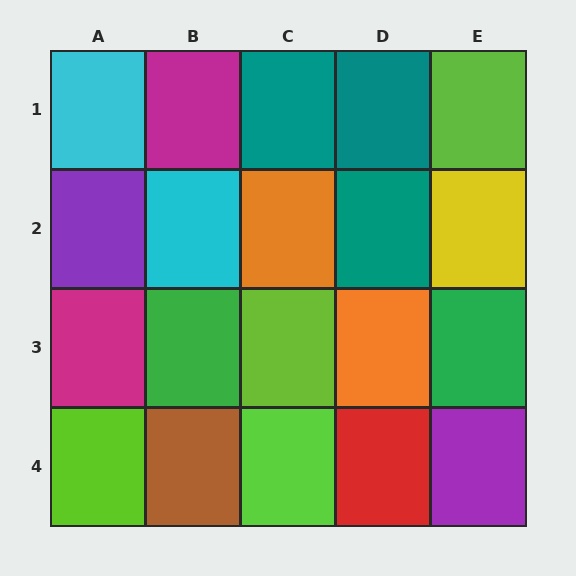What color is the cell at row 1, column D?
Teal.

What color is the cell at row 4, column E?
Purple.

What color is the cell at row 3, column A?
Magenta.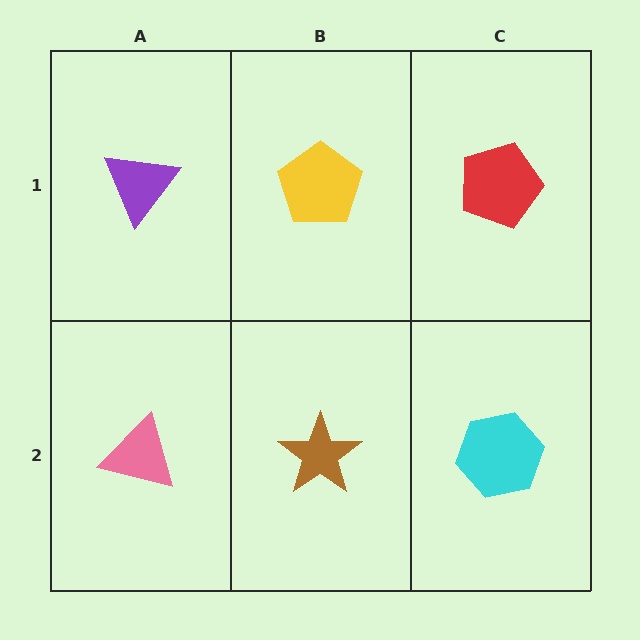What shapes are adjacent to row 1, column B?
A brown star (row 2, column B), a purple triangle (row 1, column A), a red pentagon (row 1, column C).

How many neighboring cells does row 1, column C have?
2.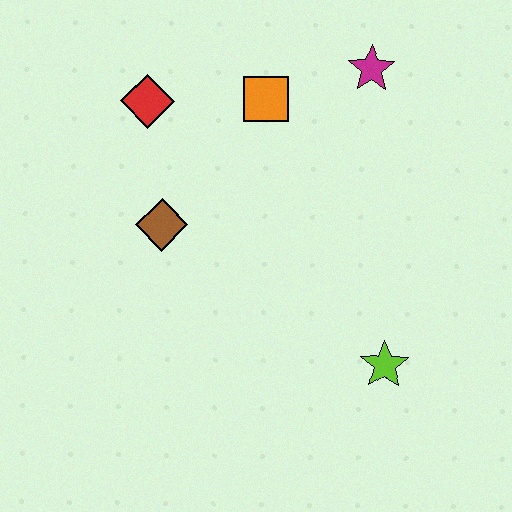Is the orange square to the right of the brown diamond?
Yes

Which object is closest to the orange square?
The magenta star is closest to the orange square.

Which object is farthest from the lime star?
The red diamond is farthest from the lime star.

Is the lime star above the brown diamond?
No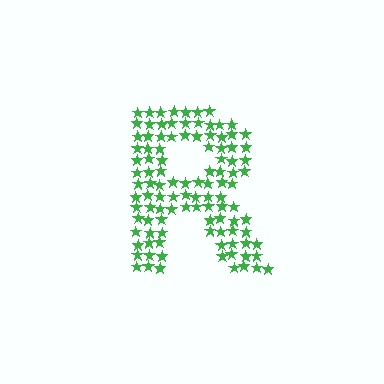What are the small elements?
The small elements are stars.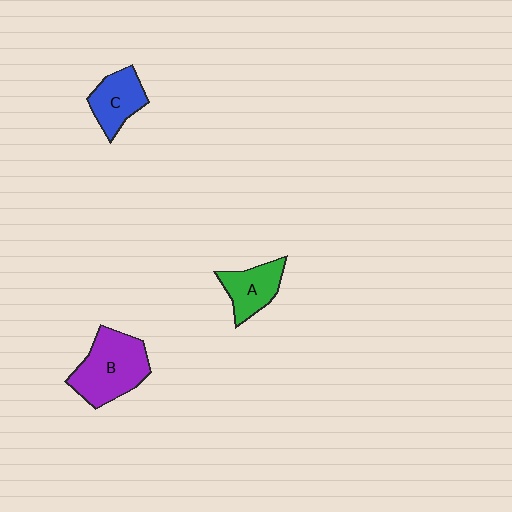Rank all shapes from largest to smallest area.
From largest to smallest: B (purple), C (blue), A (green).